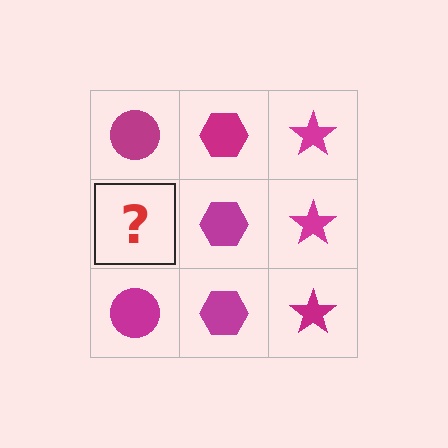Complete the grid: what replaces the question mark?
The question mark should be replaced with a magenta circle.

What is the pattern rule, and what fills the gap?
The rule is that each column has a consistent shape. The gap should be filled with a magenta circle.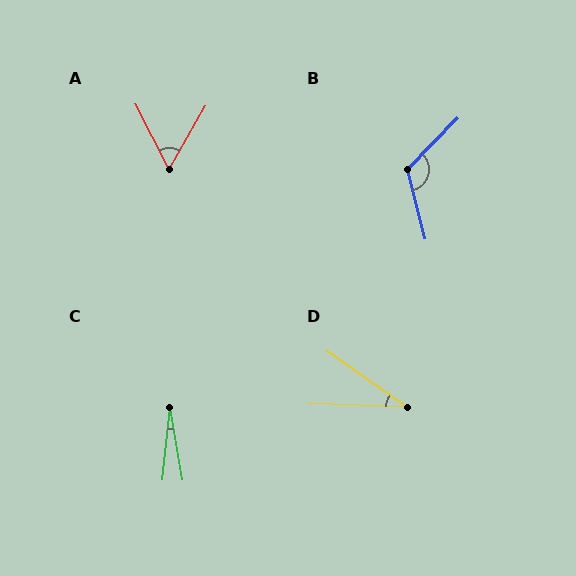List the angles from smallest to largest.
C (15°), D (33°), A (57°), B (122°).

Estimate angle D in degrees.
Approximately 33 degrees.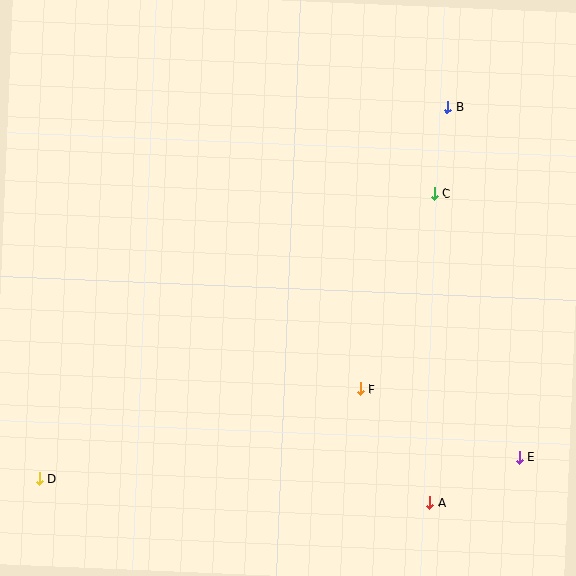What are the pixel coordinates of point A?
Point A is at (430, 502).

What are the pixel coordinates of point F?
Point F is at (360, 389).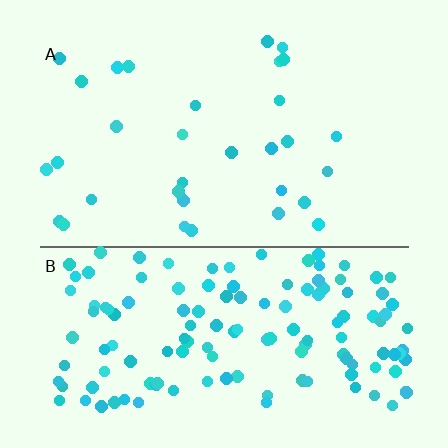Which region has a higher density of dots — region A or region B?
B (the bottom).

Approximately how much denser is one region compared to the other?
Approximately 4.4× — region B over region A.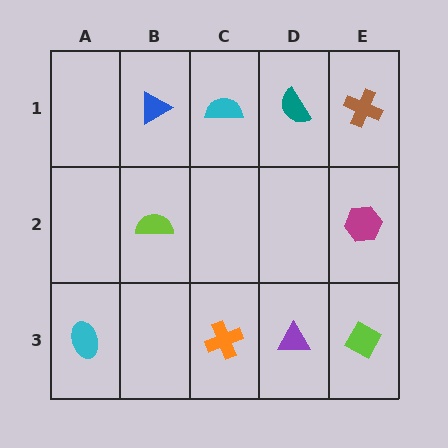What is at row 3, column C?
An orange cross.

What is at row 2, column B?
A lime semicircle.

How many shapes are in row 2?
2 shapes.